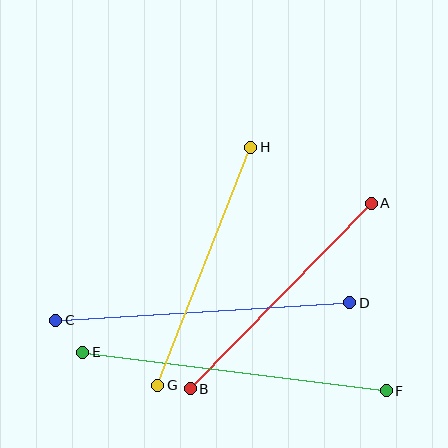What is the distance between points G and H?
The distance is approximately 256 pixels.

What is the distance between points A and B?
The distance is approximately 259 pixels.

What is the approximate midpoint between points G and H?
The midpoint is at approximately (204, 266) pixels.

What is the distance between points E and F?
The distance is approximately 306 pixels.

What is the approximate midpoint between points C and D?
The midpoint is at approximately (203, 312) pixels.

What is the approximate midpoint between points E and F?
The midpoint is at approximately (234, 372) pixels.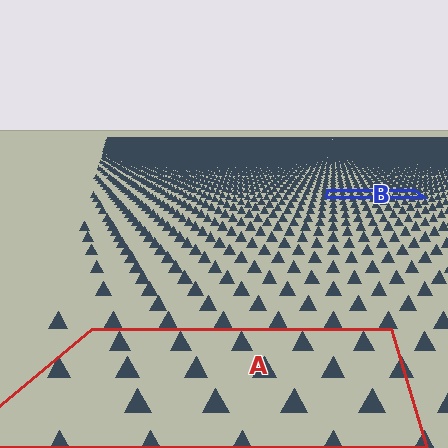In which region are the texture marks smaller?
The texture marks are smaller in region B, because it is farther away.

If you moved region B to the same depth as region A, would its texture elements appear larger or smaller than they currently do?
They would appear larger. At a closer depth, the same texture elements are projected at a bigger on-screen size.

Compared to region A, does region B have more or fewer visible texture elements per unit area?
Region B has more texture elements per unit area — they are packed more densely because it is farther away.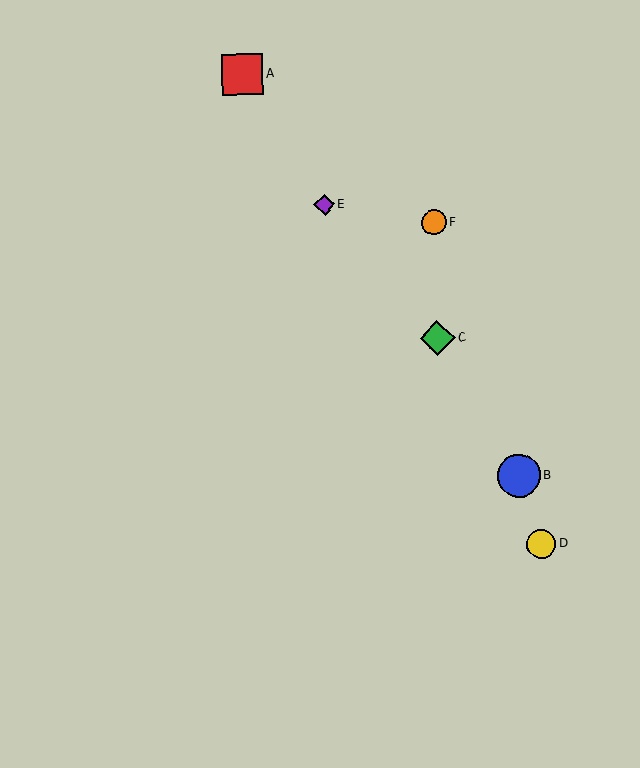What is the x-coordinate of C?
Object C is at x≈437.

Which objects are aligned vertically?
Objects C, F are aligned vertically.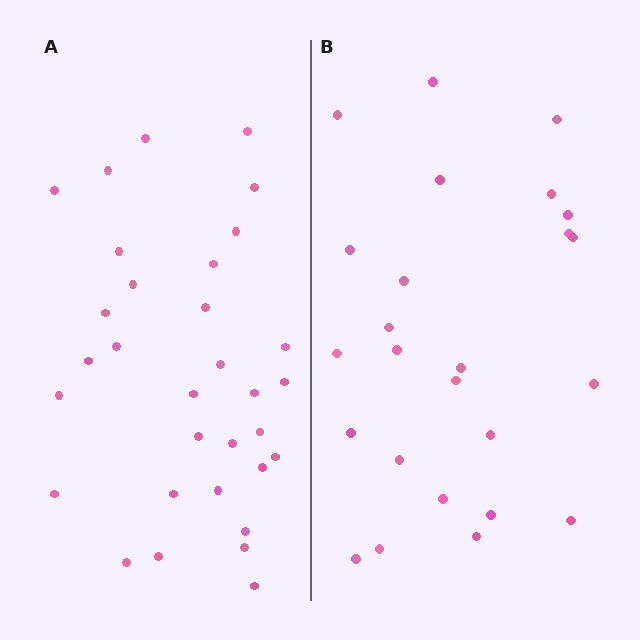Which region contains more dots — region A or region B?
Region A (the left region) has more dots.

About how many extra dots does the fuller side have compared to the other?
Region A has roughly 8 or so more dots than region B.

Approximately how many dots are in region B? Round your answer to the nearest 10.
About 20 dots. (The exact count is 25, which rounds to 20.)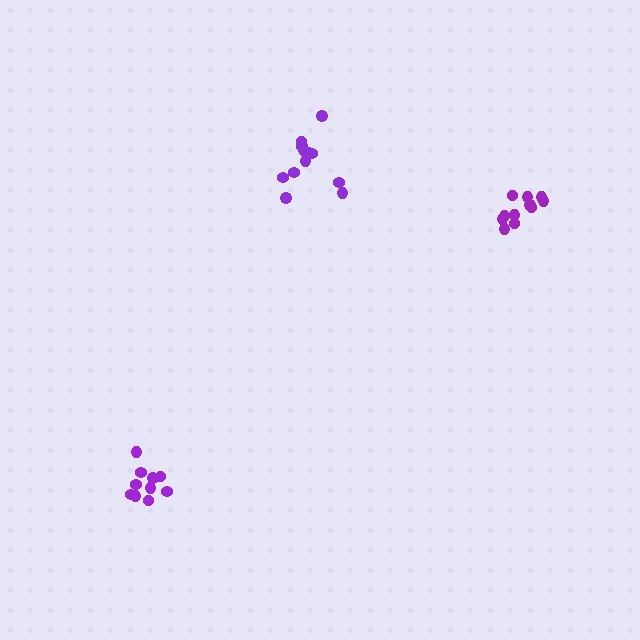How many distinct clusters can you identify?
There are 3 distinct clusters.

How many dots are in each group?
Group 1: 12 dots, Group 2: 10 dots, Group 3: 11 dots (33 total).